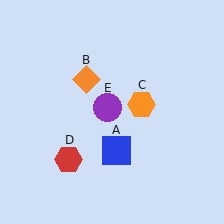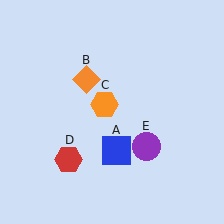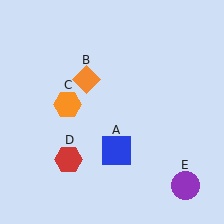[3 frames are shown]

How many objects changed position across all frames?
2 objects changed position: orange hexagon (object C), purple circle (object E).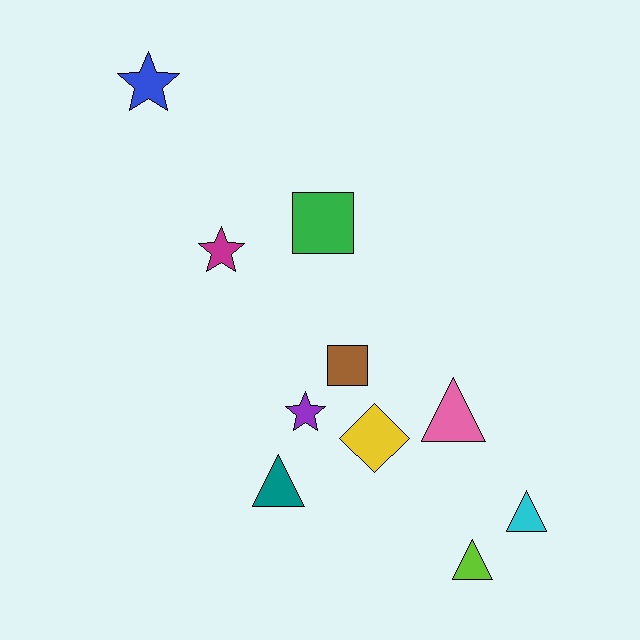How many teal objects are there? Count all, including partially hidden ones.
There is 1 teal object.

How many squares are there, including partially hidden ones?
There are 2 squares.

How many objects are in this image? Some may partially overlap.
There are 10 objects.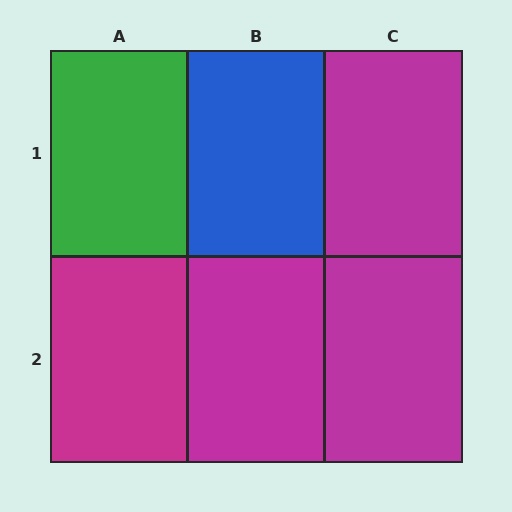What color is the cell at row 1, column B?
Blue.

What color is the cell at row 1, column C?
Magenta.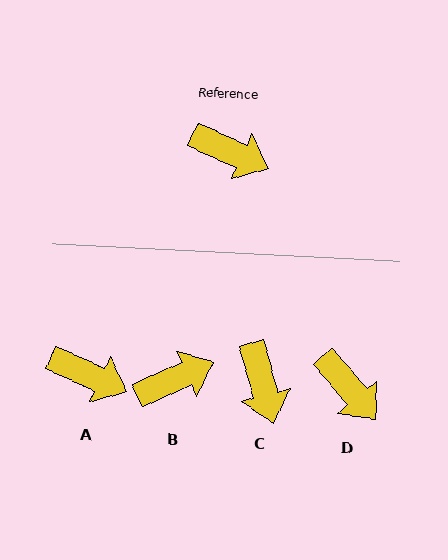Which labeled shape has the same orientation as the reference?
A.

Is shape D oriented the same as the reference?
No, it is off by about 25 degrees.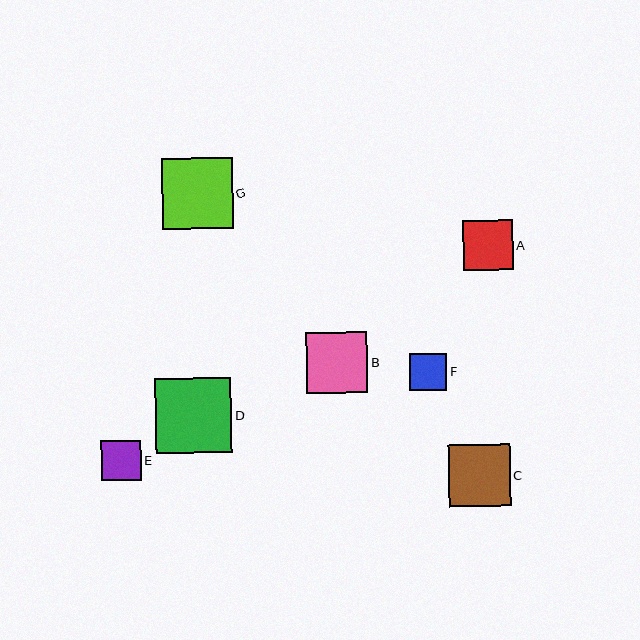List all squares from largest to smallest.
From largest to smallest: D, G, B, C, A, E, F.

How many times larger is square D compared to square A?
Square D is approximately 1.5 times the size of square A.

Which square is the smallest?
Square F is the smallest with a size of approximately 37 pixels.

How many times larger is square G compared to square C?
Square G is approximately 1.2 times the size of square C.